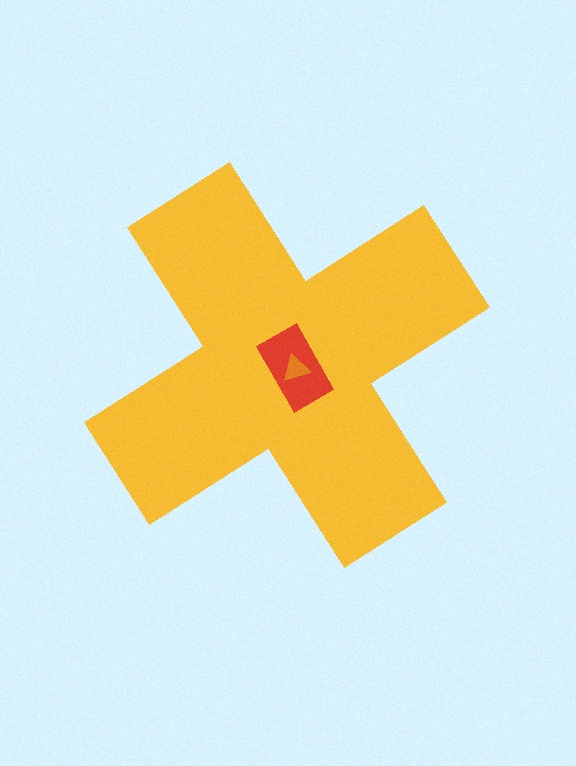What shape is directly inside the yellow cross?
The red rectangle.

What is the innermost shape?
The orange triangle.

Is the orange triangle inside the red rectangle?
Yes.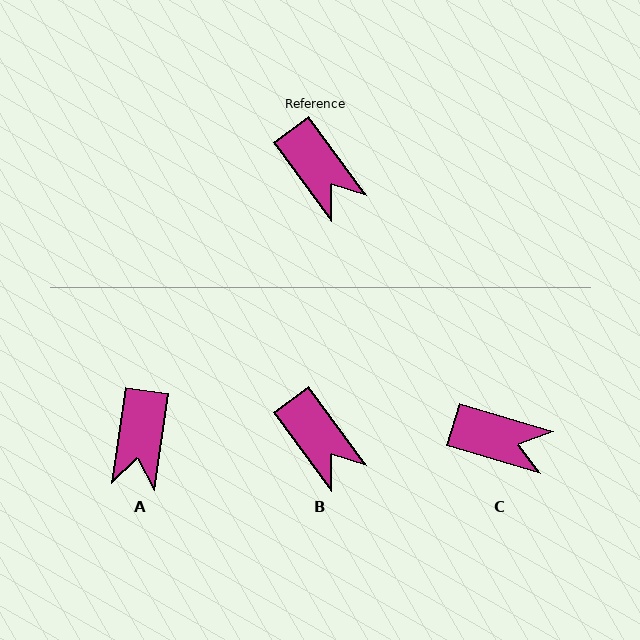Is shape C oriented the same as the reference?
No, it is off by about 37 degrees.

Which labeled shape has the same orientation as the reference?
B.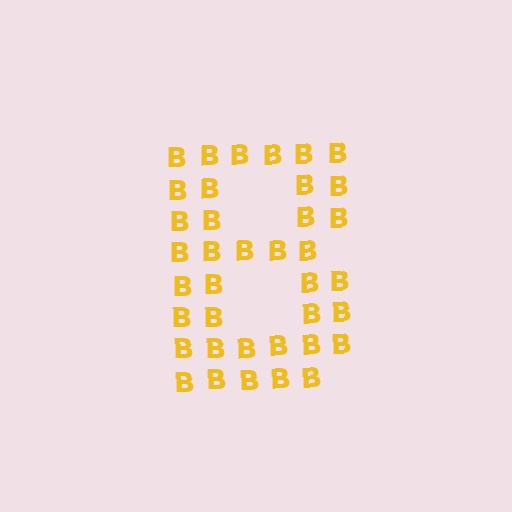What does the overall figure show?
The overall figure shows the letter B.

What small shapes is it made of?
It is made of small letter B's.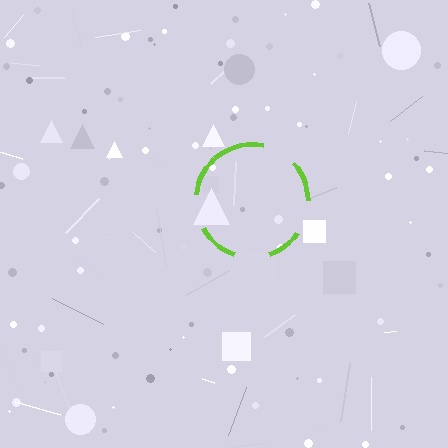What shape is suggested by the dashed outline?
The dashed outline suggests a circle.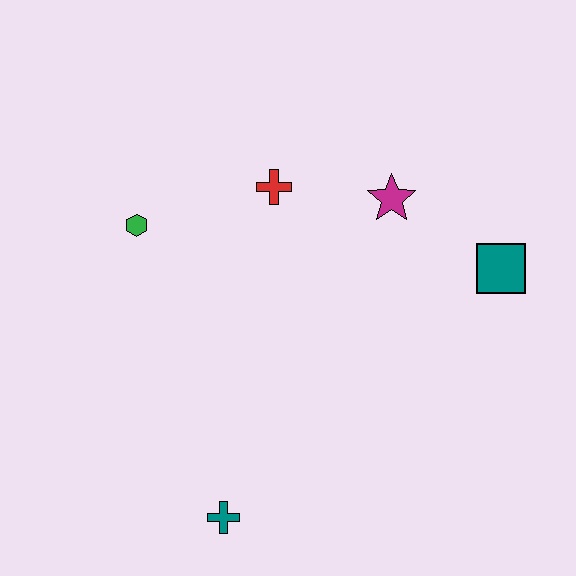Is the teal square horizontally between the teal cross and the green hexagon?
No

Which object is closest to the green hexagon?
The red cross is closest to the green hexagon.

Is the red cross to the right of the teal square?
No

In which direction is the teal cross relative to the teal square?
The teal cross is to the left of the teal square.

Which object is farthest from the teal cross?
The teal square is farthest from the teal cross.